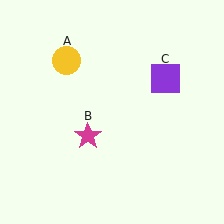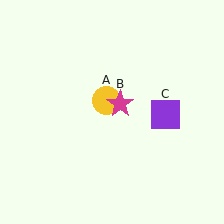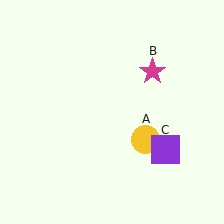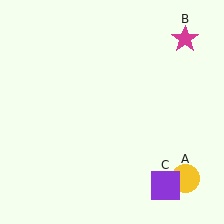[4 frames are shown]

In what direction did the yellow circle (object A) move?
The yellow circle (object A) moved down and to the right.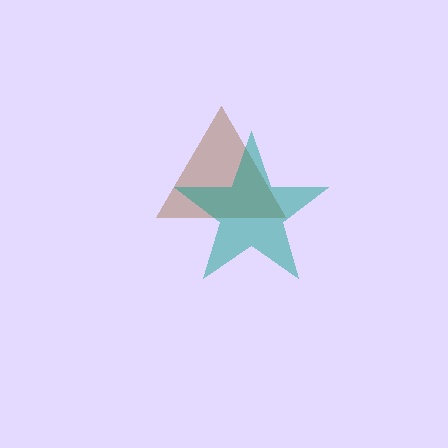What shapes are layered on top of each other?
The layered shapes are: a brown triangle, a teal star.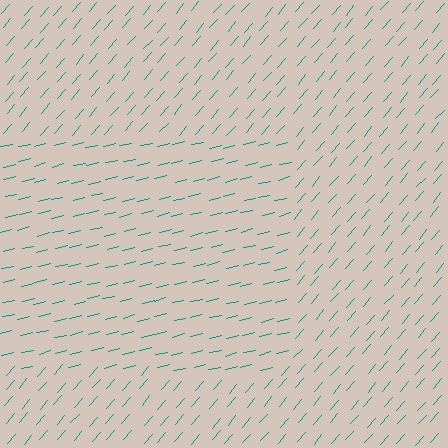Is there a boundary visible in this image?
Yes, there is a texture boundary formed by a change in line orientation.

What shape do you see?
I see a rectangle.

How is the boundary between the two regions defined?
The boundary is defined purely by a change in line orientation (approximately 35 degrees difference). All lines are the same color and thickness.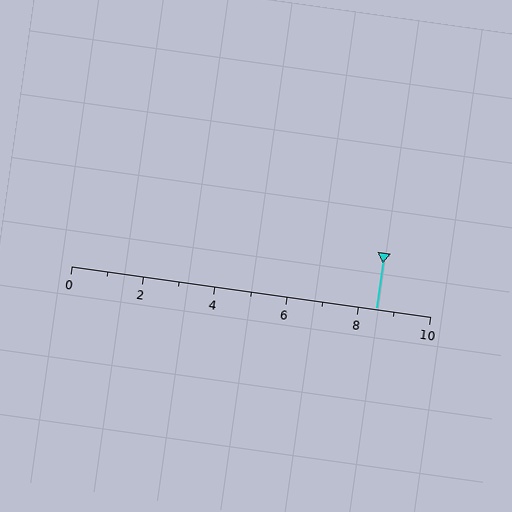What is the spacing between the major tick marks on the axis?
The major ticks are spaced 2 apart.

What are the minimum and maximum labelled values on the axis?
The axis runs from 0 to 10.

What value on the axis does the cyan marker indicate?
The marker indicates approximately 8.5.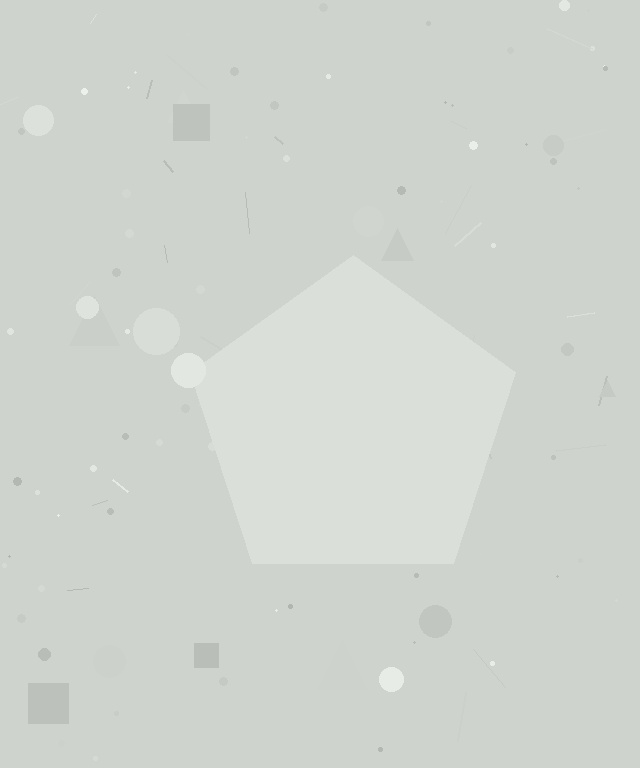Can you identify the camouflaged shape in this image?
The camouflaged shape is a pentagon.